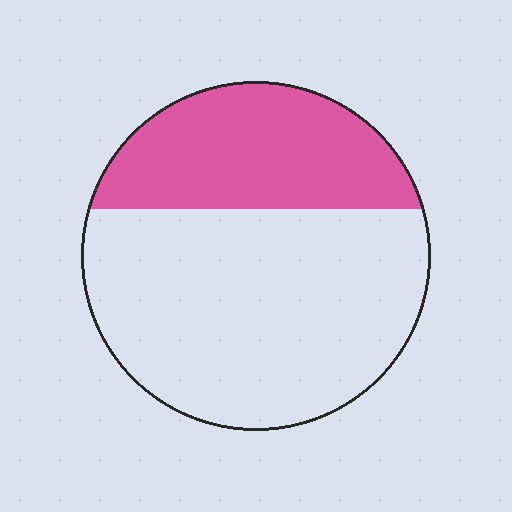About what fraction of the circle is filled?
About one third (1/3).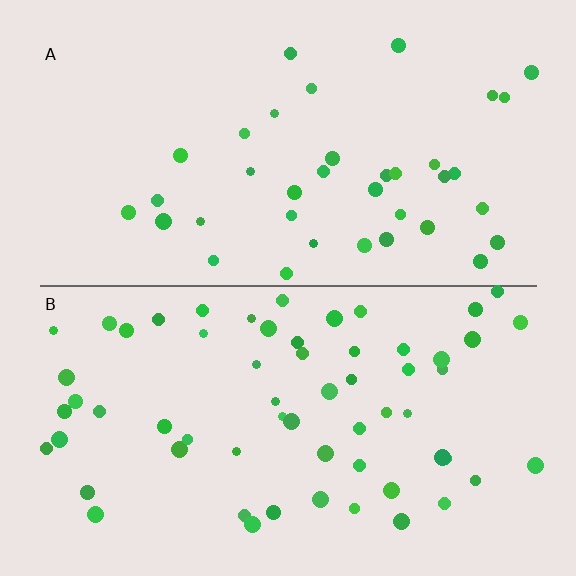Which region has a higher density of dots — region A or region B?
B (the bottom).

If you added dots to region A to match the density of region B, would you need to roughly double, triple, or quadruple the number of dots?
Approximately double.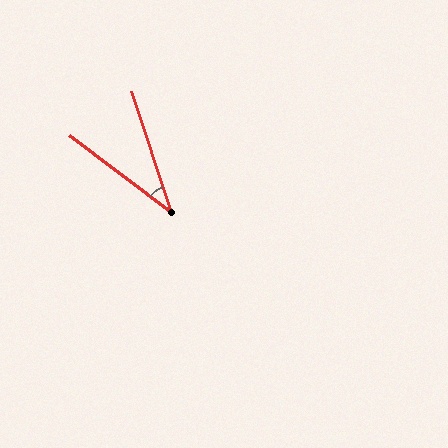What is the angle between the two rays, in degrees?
Approximately 35 degrees.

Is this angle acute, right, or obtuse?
It is acute.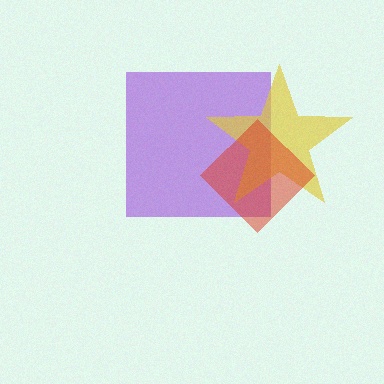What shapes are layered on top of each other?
The layered shapes are: a purple square, a yellow star, a red diamond.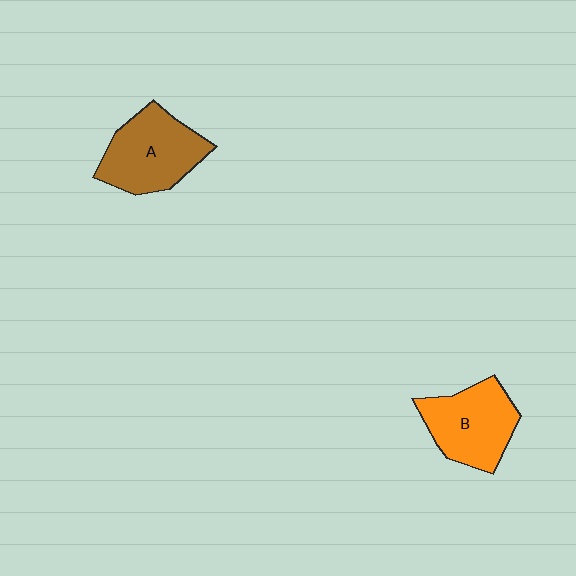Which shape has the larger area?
Shape A (brown).